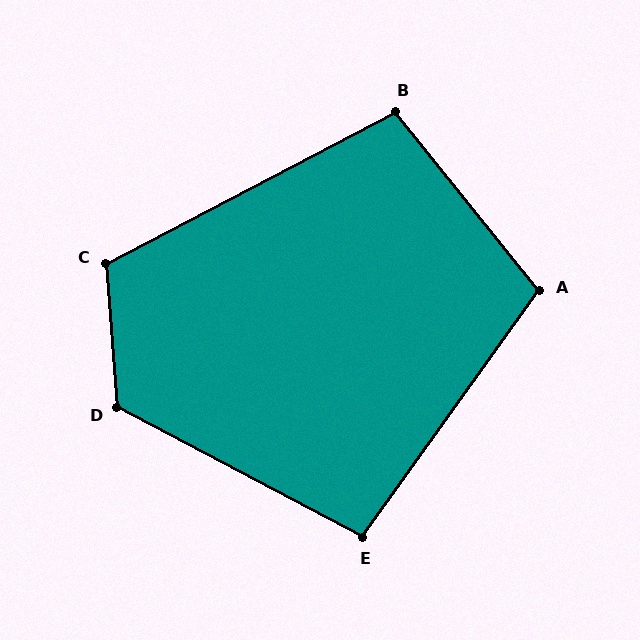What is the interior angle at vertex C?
Approximately 113 degrees (obtuse).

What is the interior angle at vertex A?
Approximately 105 degrees (obtuse).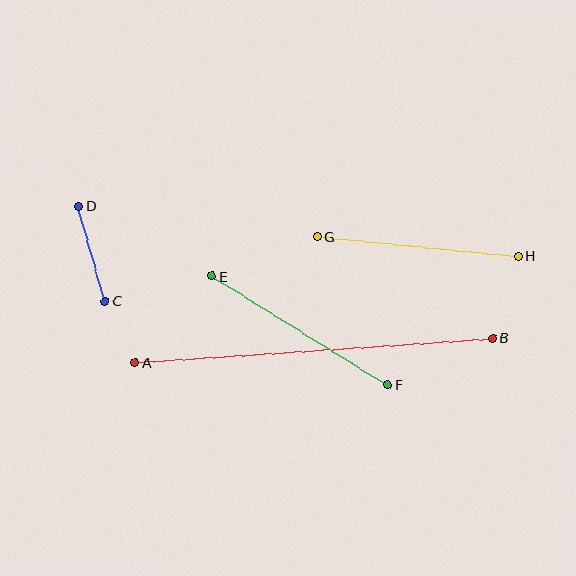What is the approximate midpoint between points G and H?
The midpoint is at approximately (418, 246) pixels.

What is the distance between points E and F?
The distance is approximately 207 pixels.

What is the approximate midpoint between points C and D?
The midpoint is at approximately (92, 253) pixels.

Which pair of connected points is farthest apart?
Points A and B are farthest apart.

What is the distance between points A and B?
The distance is approximately 358 pixels.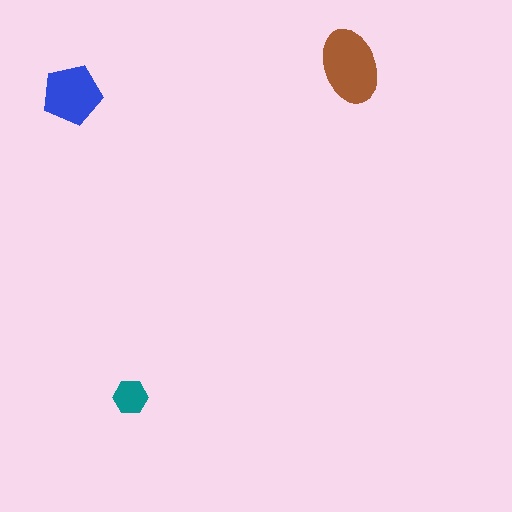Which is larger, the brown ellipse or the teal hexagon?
The brown ellipse.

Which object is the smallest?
The teal hexagon.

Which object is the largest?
The brown ellipse.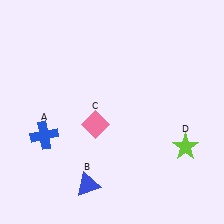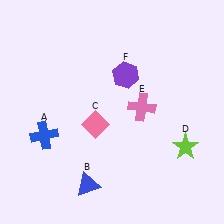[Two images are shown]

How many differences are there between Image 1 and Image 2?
There are 2 differences between the two images.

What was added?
A pink cross (E), a purple hexagon (F) were added in Image 2.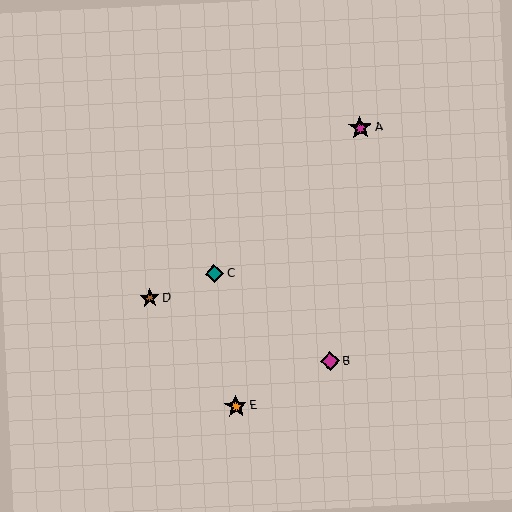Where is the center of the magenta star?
The center of the magenta star is at (360, 128).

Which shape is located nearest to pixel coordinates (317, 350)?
The magenta diamond (labeled B) at (330, 361) is nearest to that location.